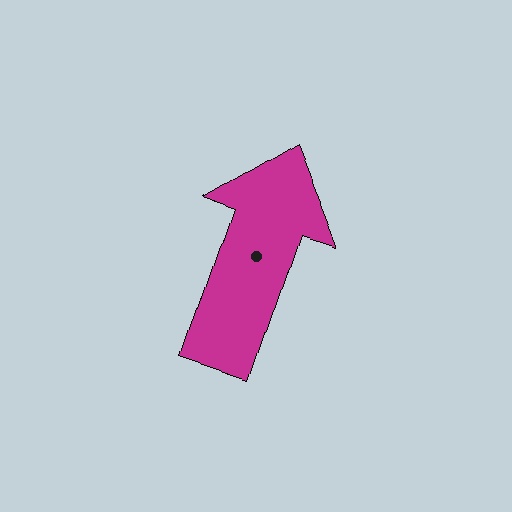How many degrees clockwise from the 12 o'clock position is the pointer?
Approximately 19 degrees.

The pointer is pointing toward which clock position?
Roughly 1 o'clock.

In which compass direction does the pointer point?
North.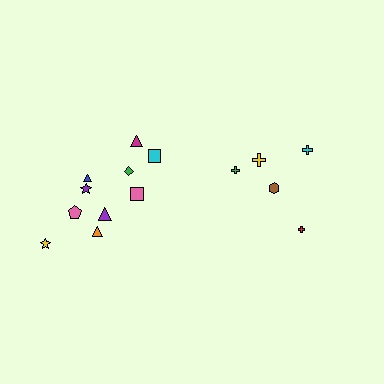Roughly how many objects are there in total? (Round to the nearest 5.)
Roughly 15 objects in total.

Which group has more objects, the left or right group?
The left group.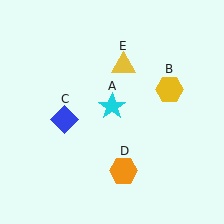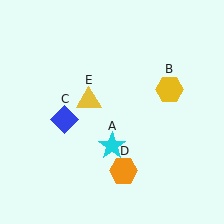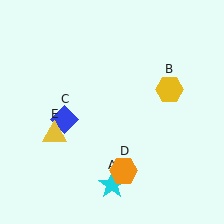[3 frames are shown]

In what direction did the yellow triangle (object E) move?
The yellow triangle (object E) moved down and to the left.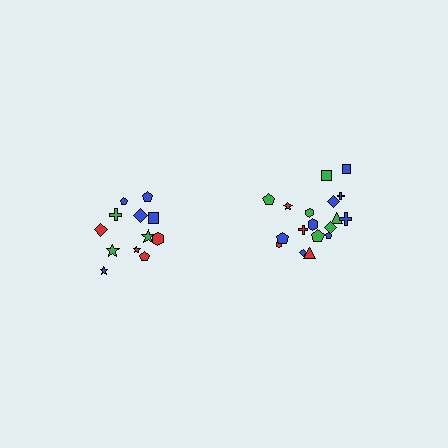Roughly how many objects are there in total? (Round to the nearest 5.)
Roughly 30 objects in total.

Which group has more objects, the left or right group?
The right group.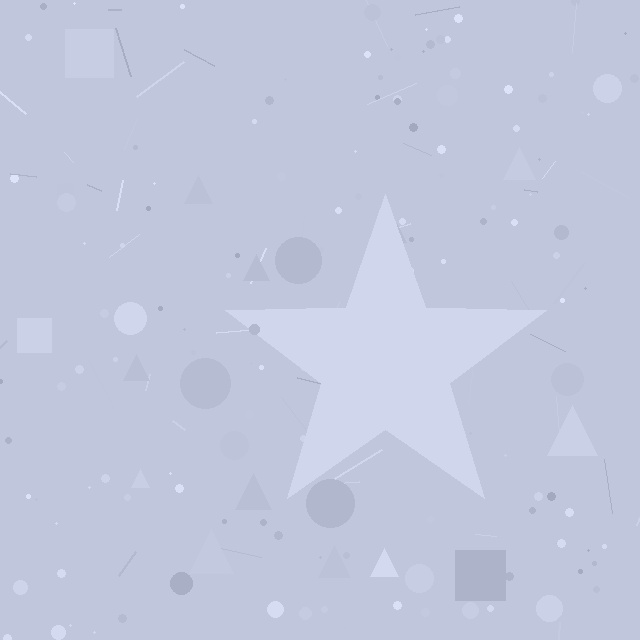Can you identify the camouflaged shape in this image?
The camouflaged shape is a star.